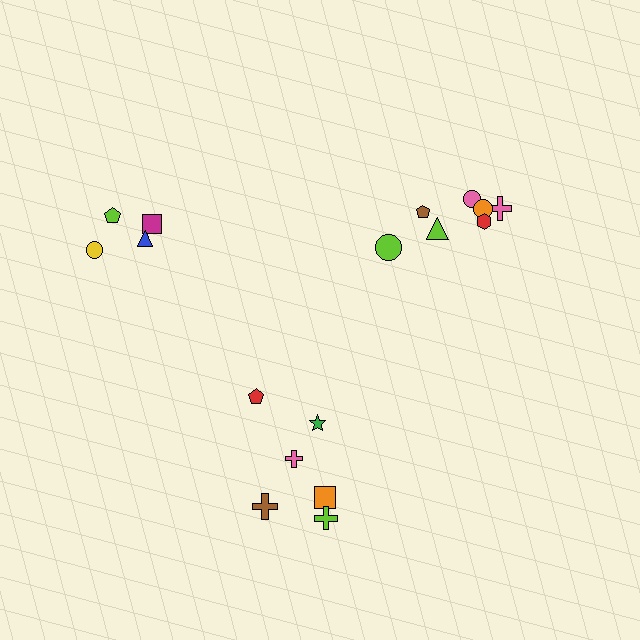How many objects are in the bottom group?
There are 6 objects.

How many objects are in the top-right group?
There are 7 objects.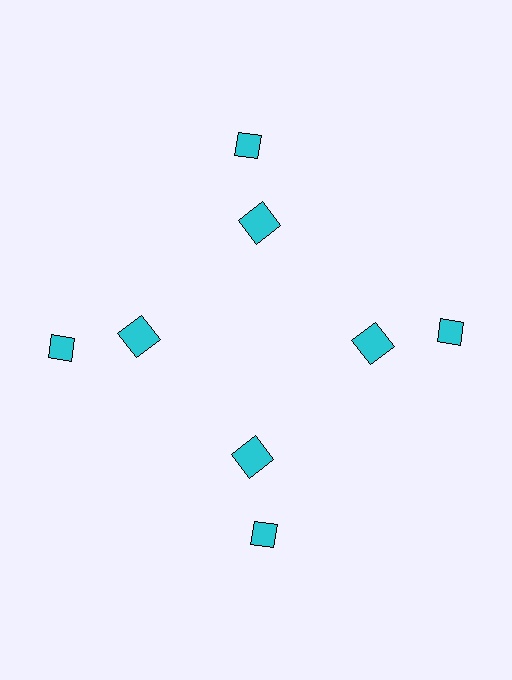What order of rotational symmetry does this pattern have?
This pattern has 4-fold rotational symmetry.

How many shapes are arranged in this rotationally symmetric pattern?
There are 8 shapes, arranged in 4 groups of 2.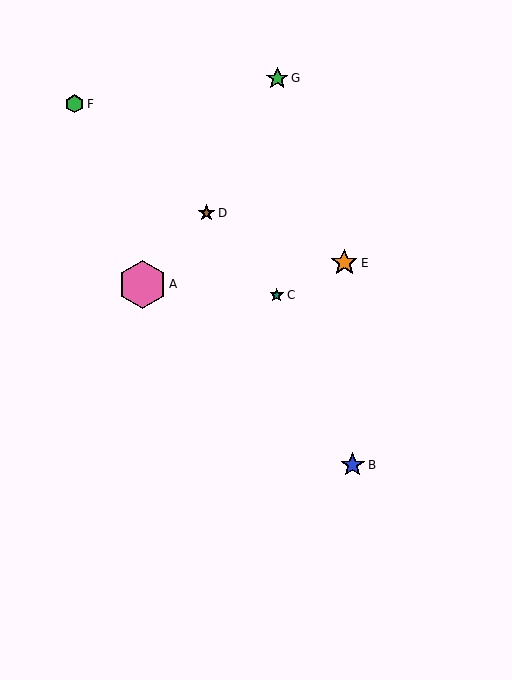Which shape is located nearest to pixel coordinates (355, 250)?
The orange star (labeled E) at (344, 263) is nearest to that location.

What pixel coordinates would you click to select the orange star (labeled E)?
Click at (344, 263) to select the orange star E.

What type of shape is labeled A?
Shape A is a pink hexagon.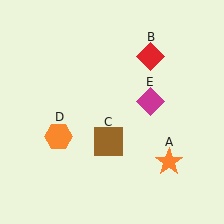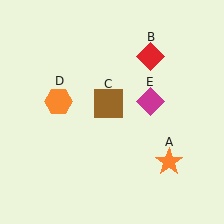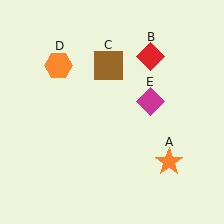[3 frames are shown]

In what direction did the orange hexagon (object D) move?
The orange hexagon (object D) moved up.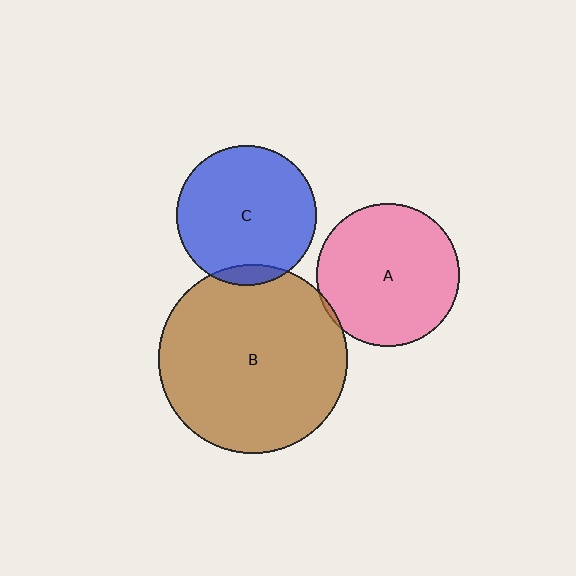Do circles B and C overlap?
Yes.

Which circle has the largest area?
Circle B (brown).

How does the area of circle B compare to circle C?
Approximately 1.8 times.